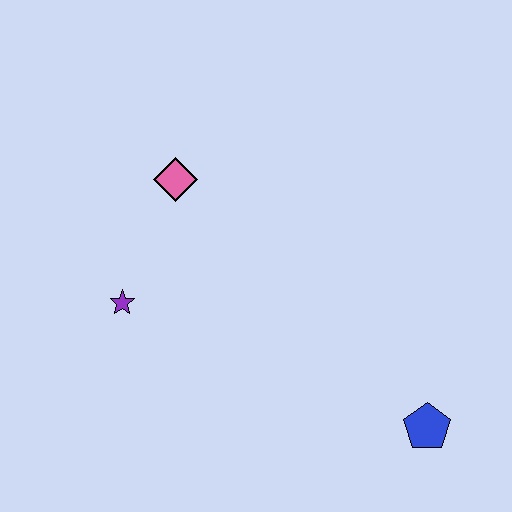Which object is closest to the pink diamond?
The purple star is closest to the pink diamond.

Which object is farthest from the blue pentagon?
The pink diamond is farthest from the blue pentagon.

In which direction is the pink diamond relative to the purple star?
The pink diamond is above the purple star.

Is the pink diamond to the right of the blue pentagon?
No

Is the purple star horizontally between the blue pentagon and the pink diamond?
No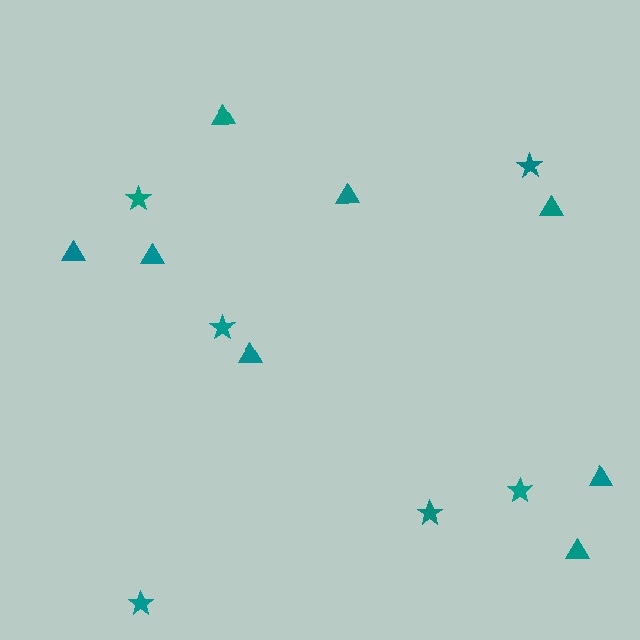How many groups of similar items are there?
There are 2 groups: one group of triangles (8) and one group of stars (6).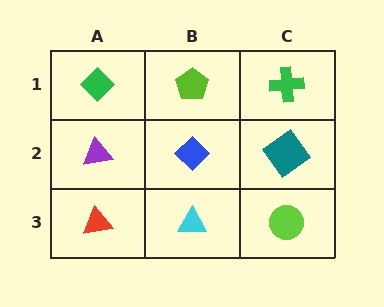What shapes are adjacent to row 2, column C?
A green cross (row 1, column C), a lime circle (row 3, column C), a blue diamond (row 2, column B).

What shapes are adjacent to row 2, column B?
A lime pentagon (row 1, column B), a cyan triangle (row 3, column B), a purple triangle (row 2, column A), a teal diamond (row 2, column C).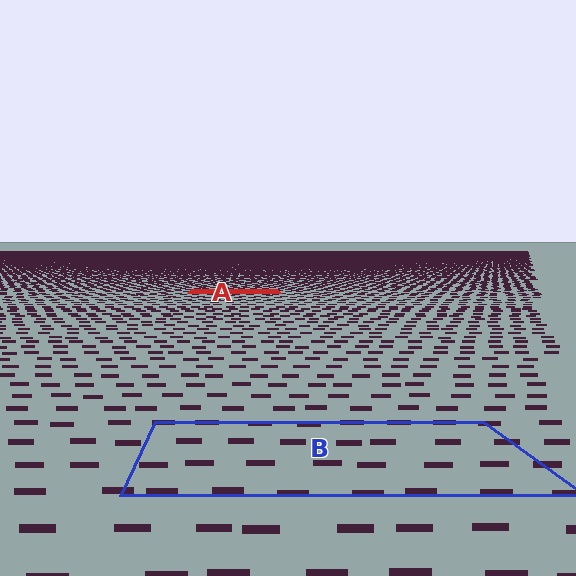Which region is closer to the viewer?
Region B is closer. The texture elements there are larger and more spread out.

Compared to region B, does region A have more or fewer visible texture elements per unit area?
Region A has more texture elements per unit area — they are packed more densely because it is farther away.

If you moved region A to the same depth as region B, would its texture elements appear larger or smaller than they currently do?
They would appear larger. At a closer depth, the same texture elements are projected at a bigger on-screen size.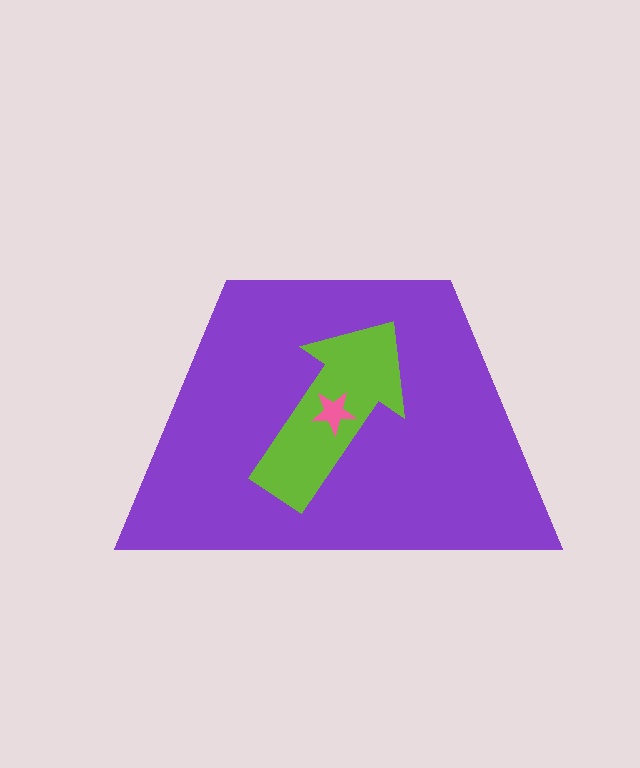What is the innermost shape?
The pink star.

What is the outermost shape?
The purple trapezoid.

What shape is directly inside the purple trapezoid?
The lime arrow.